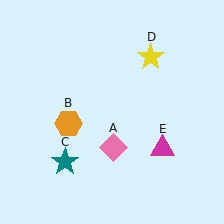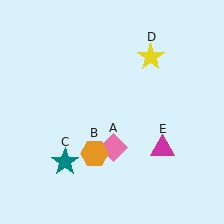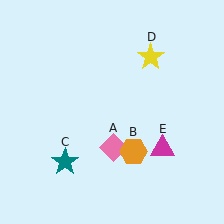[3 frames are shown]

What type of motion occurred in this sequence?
The orange hexagon (object B) rotated counterclockwise around the center of the scene.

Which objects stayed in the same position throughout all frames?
Pink diamond (object A) and teal star (object C) and yellow star (object D) and magenta triangle (object E) remained stationary.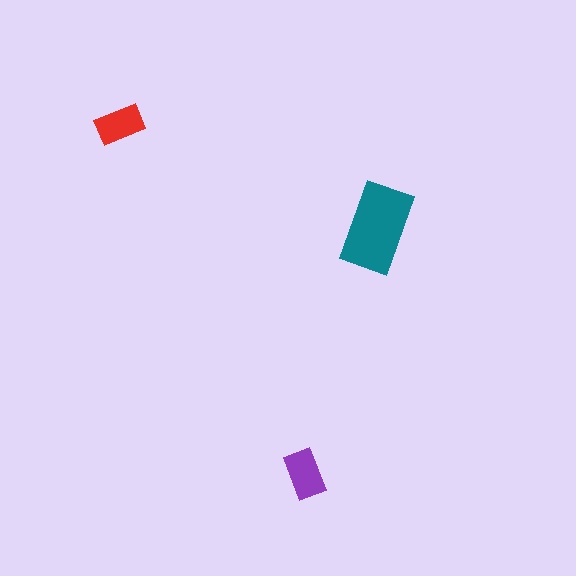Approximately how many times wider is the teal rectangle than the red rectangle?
About 2 times wider.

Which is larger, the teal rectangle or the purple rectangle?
The teal one.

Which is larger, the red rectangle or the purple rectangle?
The purple one.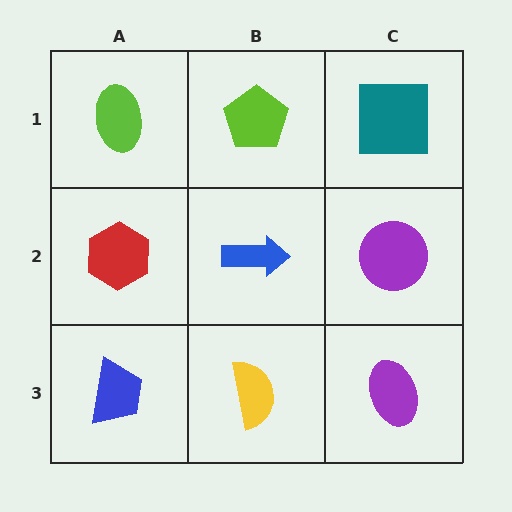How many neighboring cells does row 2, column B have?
4.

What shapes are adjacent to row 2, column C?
A teal square (row 1, column C), a purple ellipse (row 3, column C), a blue arrow (row 2, column B).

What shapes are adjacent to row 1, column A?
A red hexagon (row 2, column A), a lime pentagon (row 1, column B).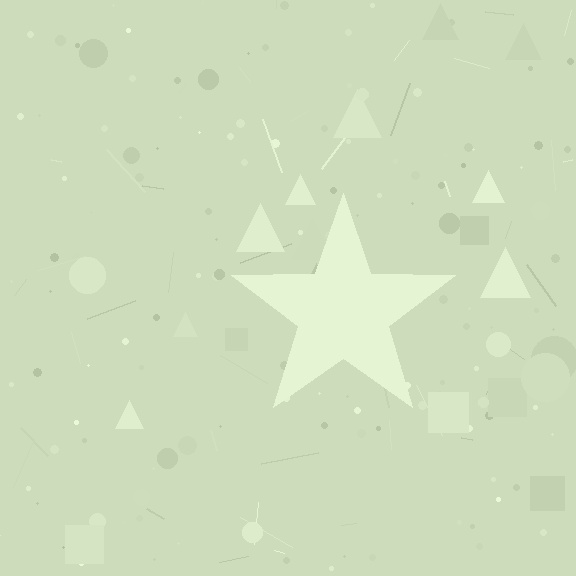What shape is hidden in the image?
A star is hidden in the image.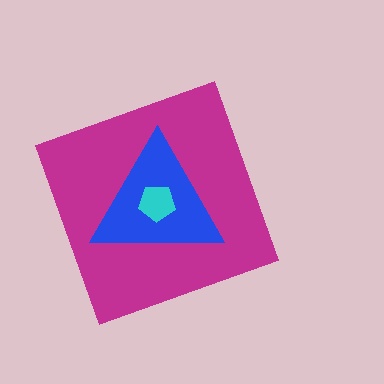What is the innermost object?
The cyan pentagon.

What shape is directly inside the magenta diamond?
The blue triangle.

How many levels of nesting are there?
3.